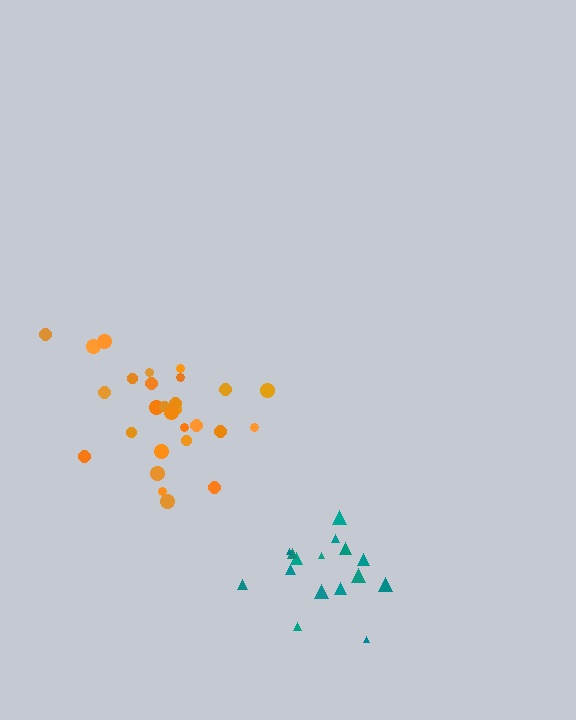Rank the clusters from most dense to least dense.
orange, teal.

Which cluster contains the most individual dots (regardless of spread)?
Orange (28).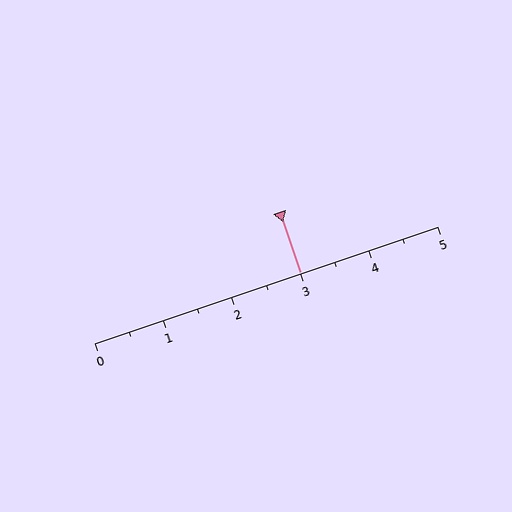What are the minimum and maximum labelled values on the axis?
The axis runs from 0 to 5.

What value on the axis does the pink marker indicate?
The marker indicates approximately 3.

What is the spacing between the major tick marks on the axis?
The major ticks are spaced 1 apart.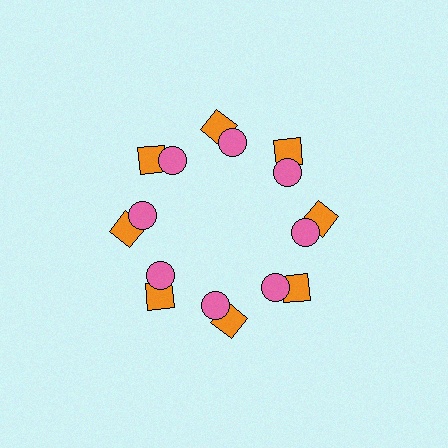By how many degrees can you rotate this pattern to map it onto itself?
The pattern maps onto itself every 45 degrees of rotation.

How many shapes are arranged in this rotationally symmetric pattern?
There are 16 shapes, arranged in 8 groups of 2.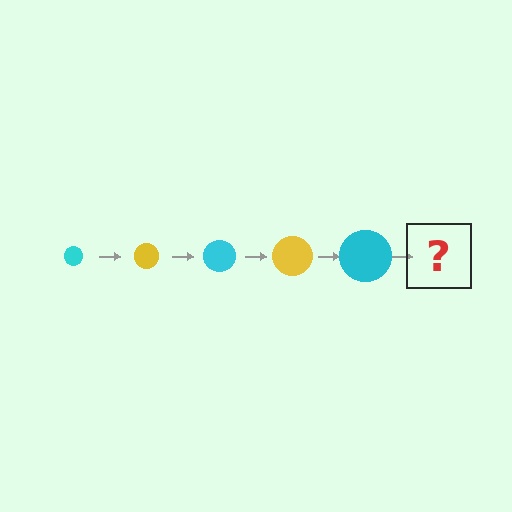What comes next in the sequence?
The next element should be a yellow circle, larger than the previous one.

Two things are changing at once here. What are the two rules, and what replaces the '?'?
The two rules are that the circle grows larger each step and the color cycles through cyan and yellow. The '?' should be a yellow circle, larger than the previous one.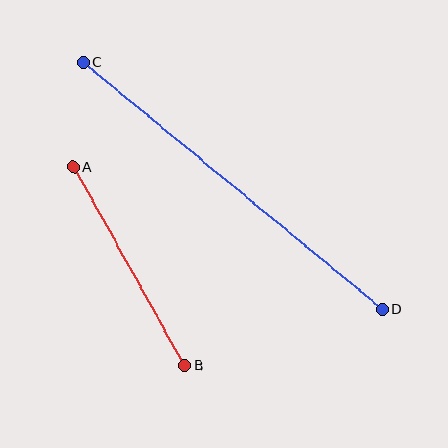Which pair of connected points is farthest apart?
Points C and D are farthest apart.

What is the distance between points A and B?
The distance is approximately 227 pixels.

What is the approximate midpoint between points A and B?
The midpoint is at approximately (129, 266) pixels.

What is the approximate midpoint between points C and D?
The midpoint is at approximately (233, 185) pixels.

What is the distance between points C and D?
The distance is approximately 388 pixels.